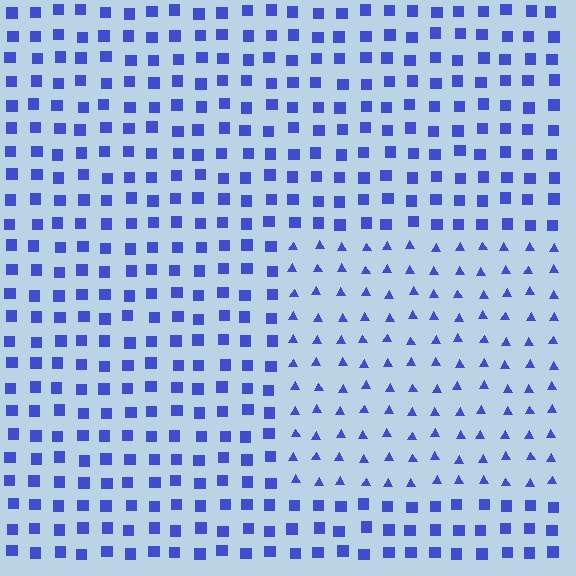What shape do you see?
I see a rectangle.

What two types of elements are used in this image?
The image uses triangles inside the rectangle region and squares outside it.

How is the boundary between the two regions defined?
The boundary is defined by a change in element shape: triangles inside vs. squares outside. All elements share the same color and spacing.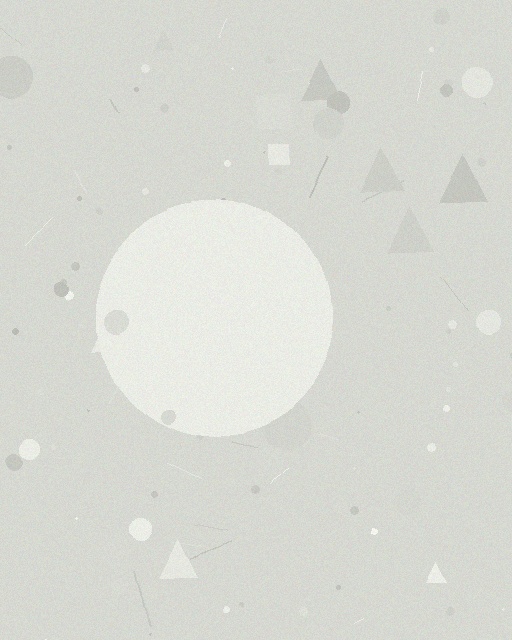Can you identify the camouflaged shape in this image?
The camouflaged shape is a circle.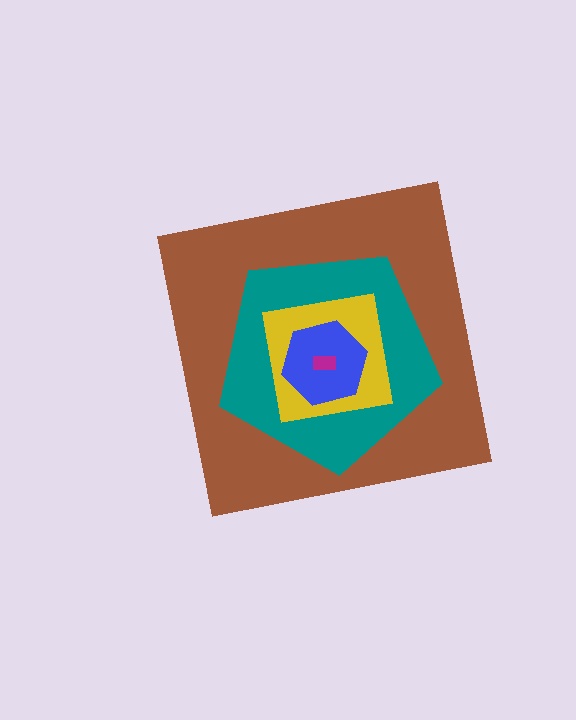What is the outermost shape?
The brown square.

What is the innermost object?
The magenta rectangle.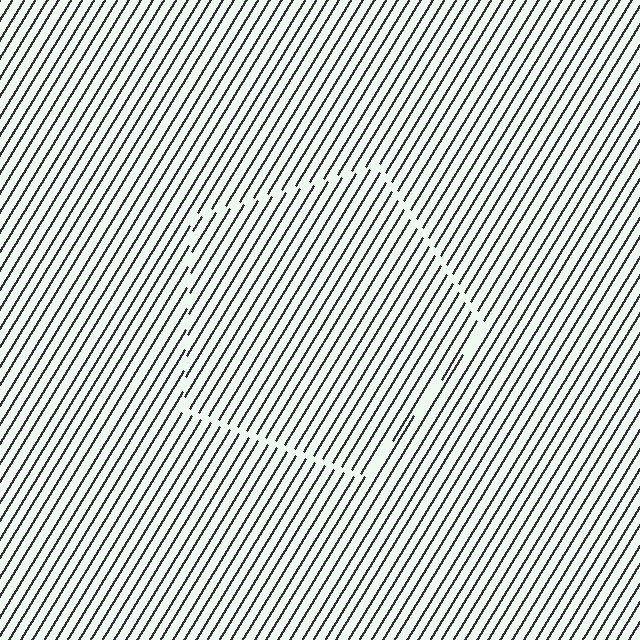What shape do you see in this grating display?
An illusory pentagon. The interior of the shape contains the same grating, shifted by half a period — the contour is defined by the phase discontinuity where line-ends from the inner and outer gratings abut.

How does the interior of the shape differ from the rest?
The interior of the shape contains the same grating, shifted by half a period — the contour is defined by the phase discontinuity where line-ends from the inner and outer gratings abut.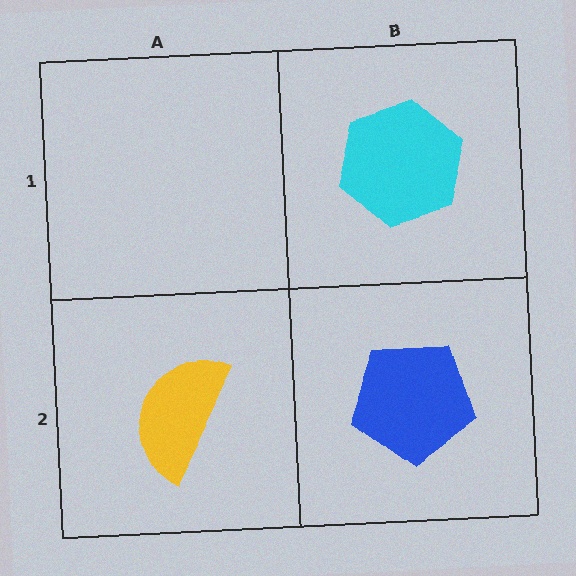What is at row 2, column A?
A yellow semicircle.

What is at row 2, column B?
A blue pentagon.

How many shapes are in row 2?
2 shapes.